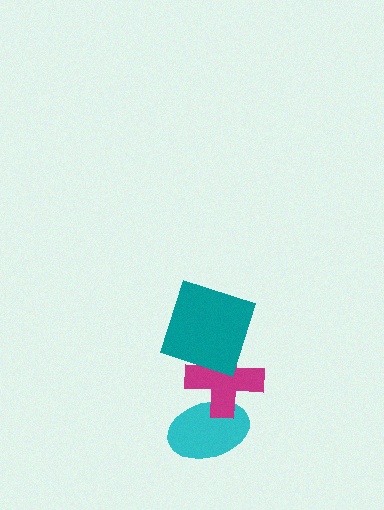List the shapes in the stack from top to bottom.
From top to bottom: the teal square, the magenta cross, the cyan ellipse.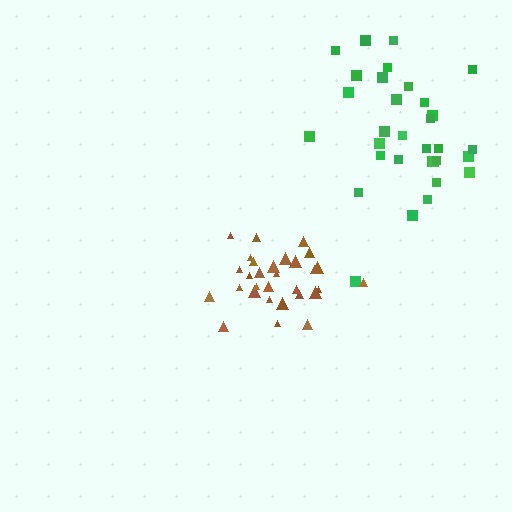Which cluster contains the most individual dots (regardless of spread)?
Green (32).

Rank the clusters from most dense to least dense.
brown, green.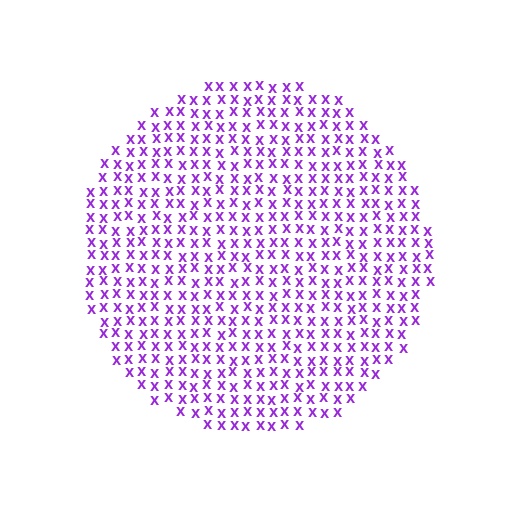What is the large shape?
The large shape is a circle.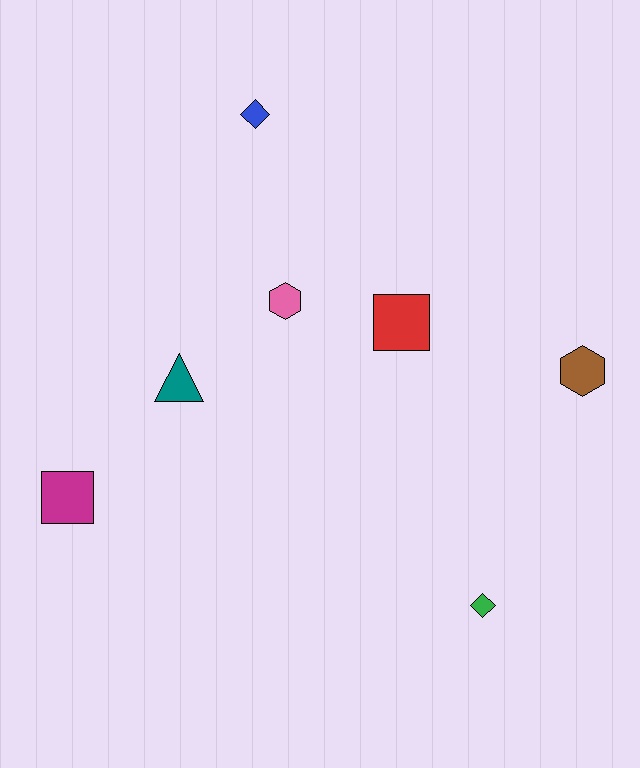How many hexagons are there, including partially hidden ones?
There are 2 hexagons.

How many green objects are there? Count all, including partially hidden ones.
There is 1 green object.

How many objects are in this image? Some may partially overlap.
There are 7 objects.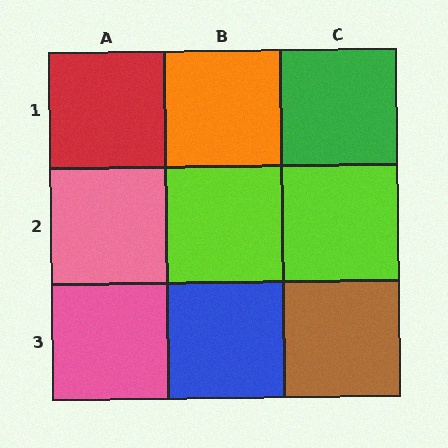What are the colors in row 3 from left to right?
Pink, blue, brown.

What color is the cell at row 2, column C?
Lime.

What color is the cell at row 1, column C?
Green.